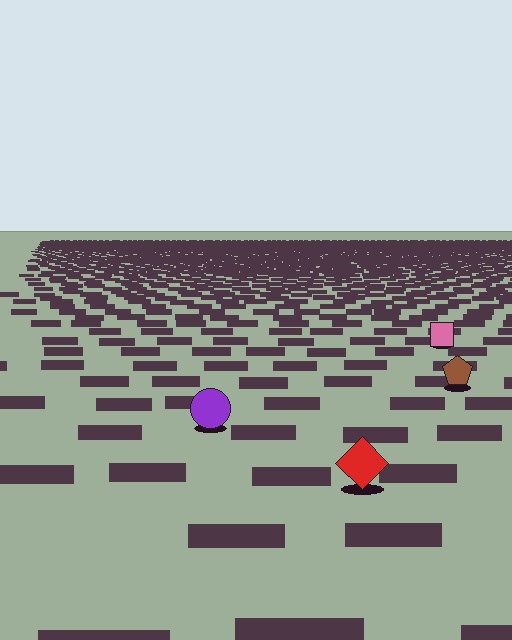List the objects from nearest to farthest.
From nearest to farthest: the red diamond, the purple circle, the brown pentagon, the pink square.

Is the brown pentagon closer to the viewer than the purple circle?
No. The purple circle is closer — you can tell from the texture gradient: the ground texture is coarser near it.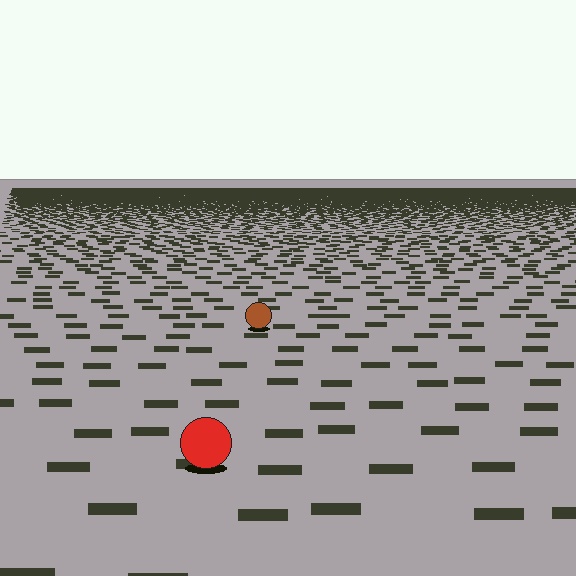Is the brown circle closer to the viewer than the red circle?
No. The red circle is closer — you can tell from the texture gradient: the ground texture is coarser near it.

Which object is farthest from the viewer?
The brown circle is farthest from the viewer. It appears smaller and the ground texture around it is denser.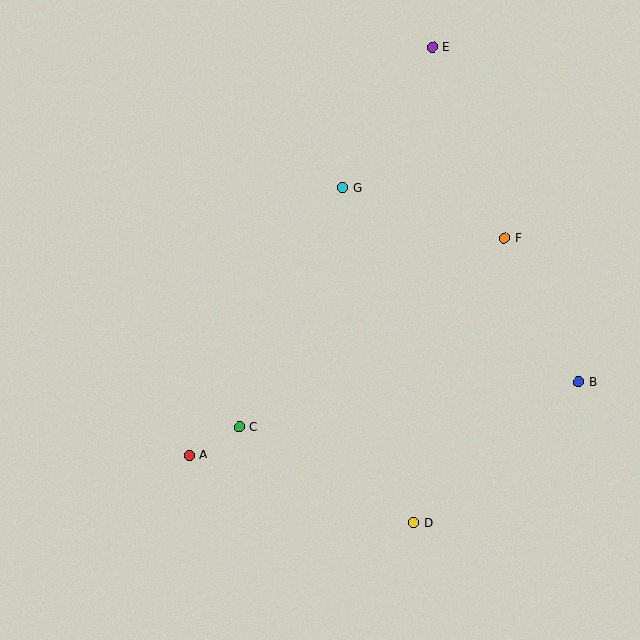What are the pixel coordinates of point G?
Point G is at (343, 188).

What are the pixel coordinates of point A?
Point A is at (189, 455).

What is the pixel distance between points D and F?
The distance between D and F is 299 pixels.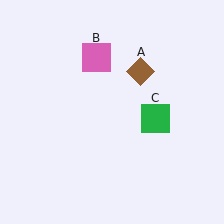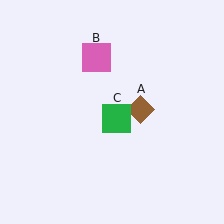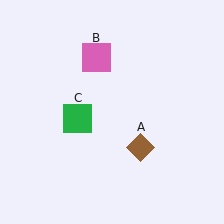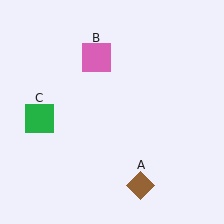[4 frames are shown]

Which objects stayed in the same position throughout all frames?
Pink square (object B) remained stationary.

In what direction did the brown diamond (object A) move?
The brown diamond (object A) moved down.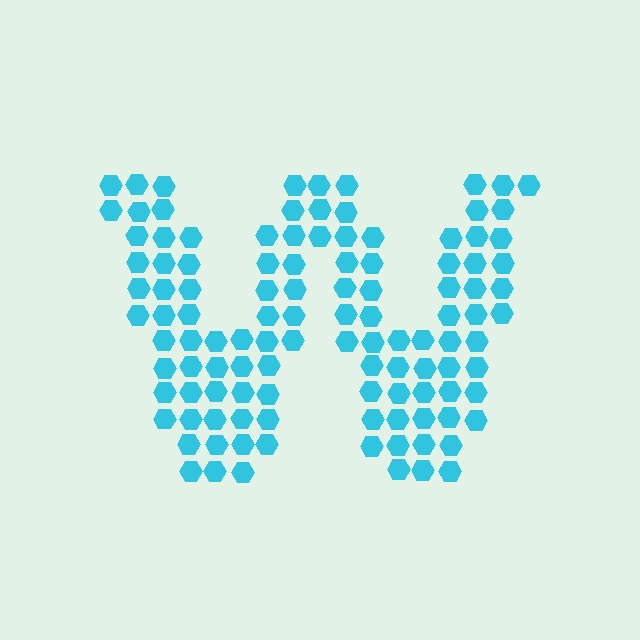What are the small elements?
The small elements are hexagons.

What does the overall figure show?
The overall figure shows the letter W.